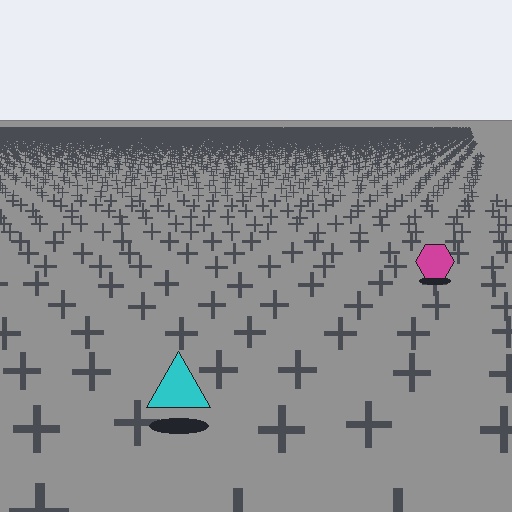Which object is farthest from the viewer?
The magenta hexagon is farthest from the viewer. It appears smaller and the ground texture around it is denser.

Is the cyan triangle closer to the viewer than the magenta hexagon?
Yes. The cyan triangle is closer — you can tell from the texture gradient: the ground texture is coarser near it.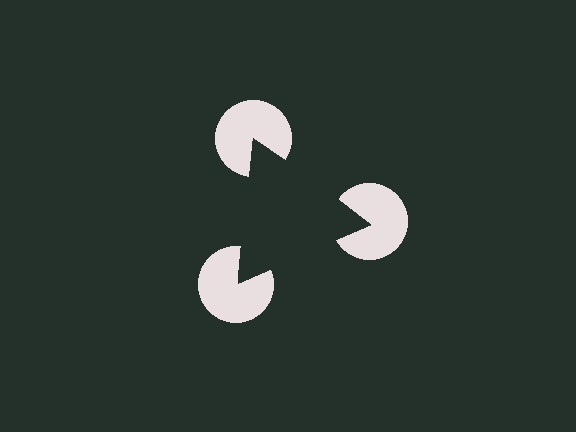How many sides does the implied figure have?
3 sides.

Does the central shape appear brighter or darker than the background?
It typically appears slightly darker than the background, even though no actual brightness change is drawn.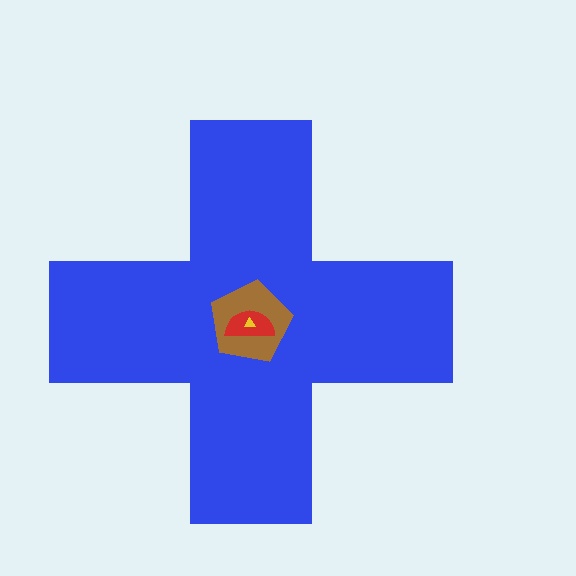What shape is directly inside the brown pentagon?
The red semicircle.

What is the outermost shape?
The blue cross.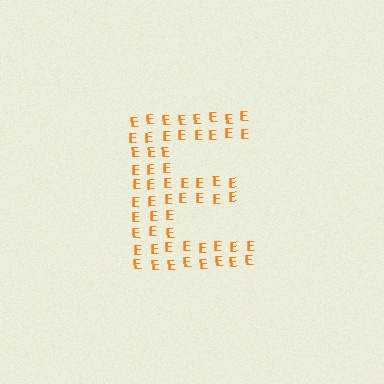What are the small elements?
The small elements are letter E's.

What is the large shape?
The large shape is the letter E.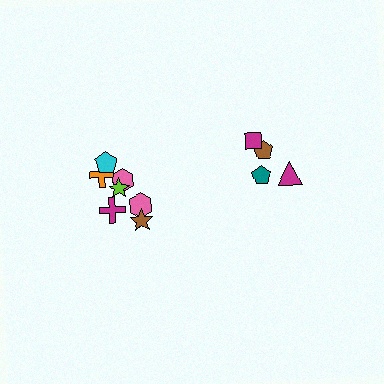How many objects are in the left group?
There are 7 objects.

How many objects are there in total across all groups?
There are 11 objects.